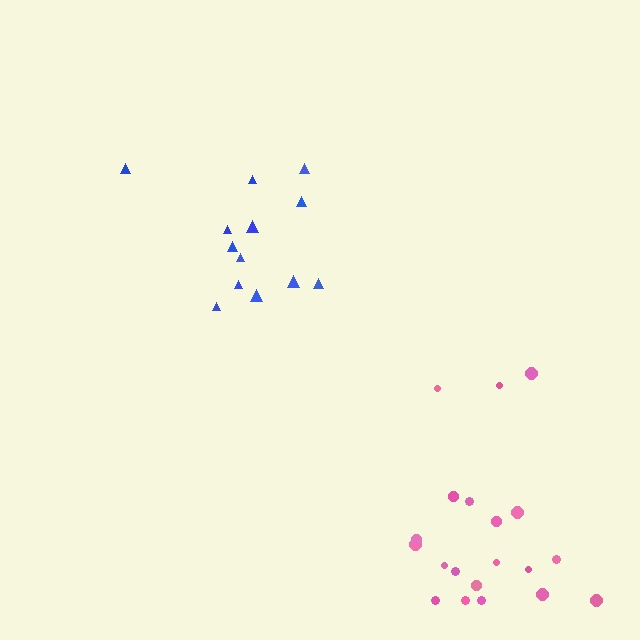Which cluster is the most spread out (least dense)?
Pink.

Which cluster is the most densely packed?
Blue.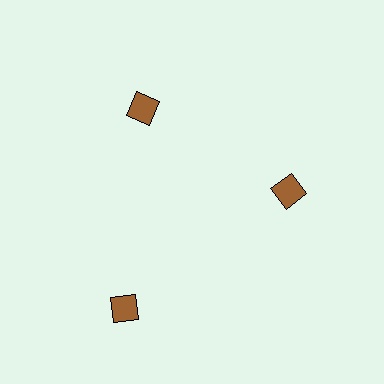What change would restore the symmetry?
The symmetry would be restored by moving it inward, back onto the ring so that all 3 diamonds sit at equal angles and equal distance from the center.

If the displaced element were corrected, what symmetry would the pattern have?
It would have 3-fold rotational symmetry — the pattern would map onto itself every 120 degrees.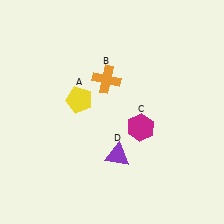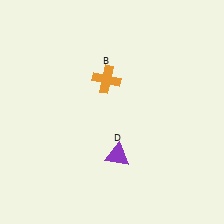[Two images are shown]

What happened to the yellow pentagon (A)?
The yellow pentagon (A) was removed in Image 2. It was in the top-left area of Image 1.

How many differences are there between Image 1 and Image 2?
There are 2 differences between the two images.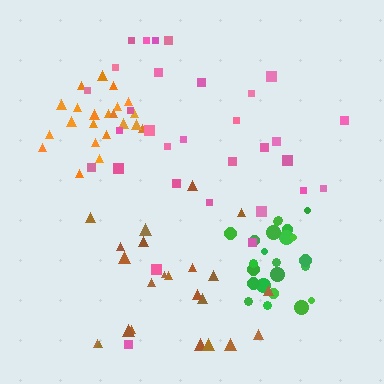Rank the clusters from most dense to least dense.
green, orange, pink, brown.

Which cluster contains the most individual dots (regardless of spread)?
Pink (31).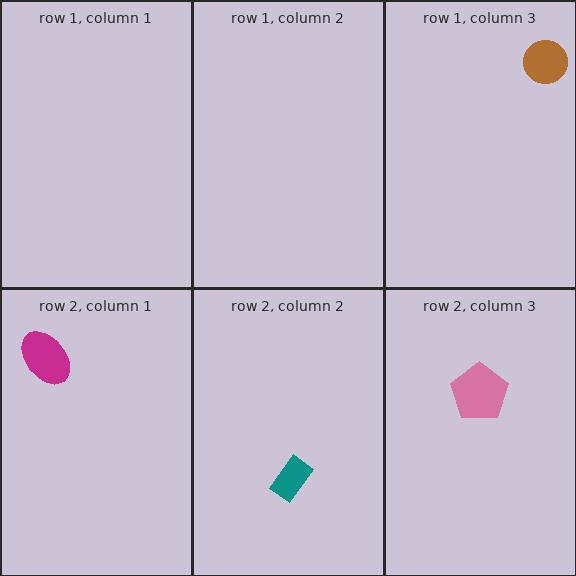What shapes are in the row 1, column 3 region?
The brown circle.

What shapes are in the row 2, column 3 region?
The pink pentagon.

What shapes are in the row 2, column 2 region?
The teal rectangle.